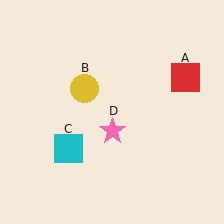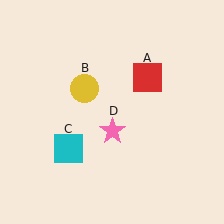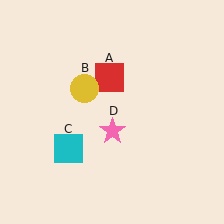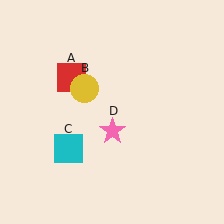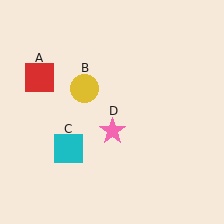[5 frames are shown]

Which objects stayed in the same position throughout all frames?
Yellow circle (object B) and cyan square (object C) and pink star (object D) remained stationary.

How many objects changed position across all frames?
1 object changed position: red square (object A).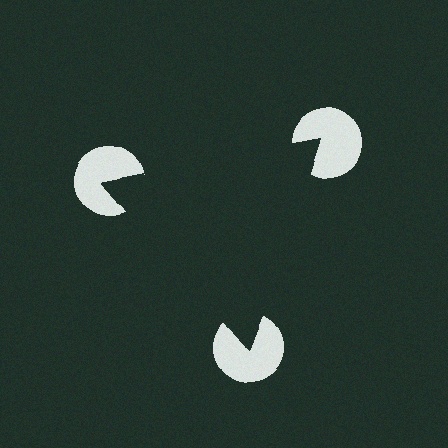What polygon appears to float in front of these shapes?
An illusory triangle — its edges are inferred from the aligned wedge cuts in the pac-man discs, not physically drawn.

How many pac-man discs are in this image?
There are 3 — one at each vertex of the illusory triangle.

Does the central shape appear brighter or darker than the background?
It typically appears slightly darker than the background, even though no actual brightness change is drawn.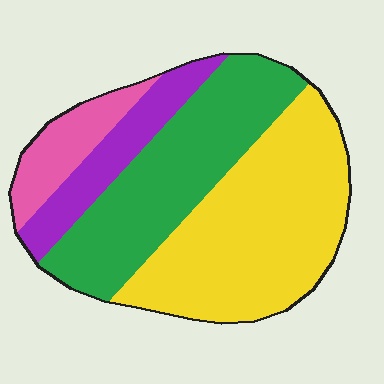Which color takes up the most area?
Yellow, at roughly 45%.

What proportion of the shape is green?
Green covers 33% of the shape.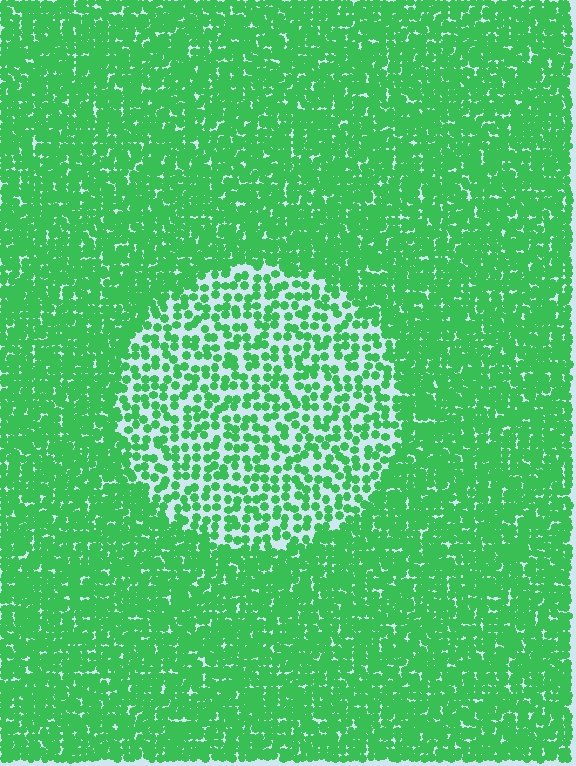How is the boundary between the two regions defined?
The boundary is defined by a change in element density (approximately 2.2x ratio). All elements are the same color, size, and shape.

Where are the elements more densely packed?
The elements are more densely packed outside the circle boundary.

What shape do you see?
I see a circle.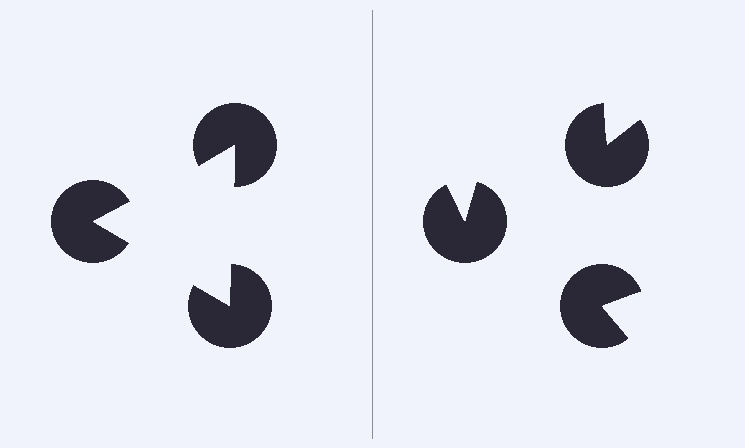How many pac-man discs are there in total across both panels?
6 — 3 on each side.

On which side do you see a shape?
An illusory triangle appears on the left side. On the right side the wedge cuts are rotated, so no coherent shape forms.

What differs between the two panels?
The pac-man discs are positioned identically on both sides; only the wedge orientations differ. On the left they align to a triangle; on the right they are misaligned.